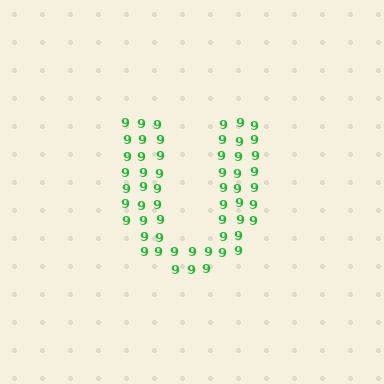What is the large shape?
The large shape is the letter U.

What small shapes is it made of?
It is made of small digit 9's.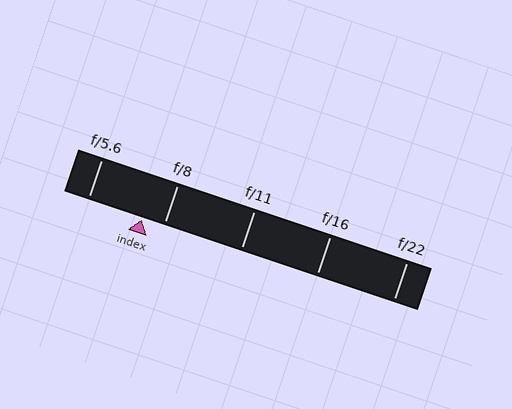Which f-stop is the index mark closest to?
The index mark is closest to f/8.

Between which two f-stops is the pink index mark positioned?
The index mark is between f/5.6 and f/8.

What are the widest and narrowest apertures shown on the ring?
The widest aperture shown is f/5.6 and the narrowest is f/22.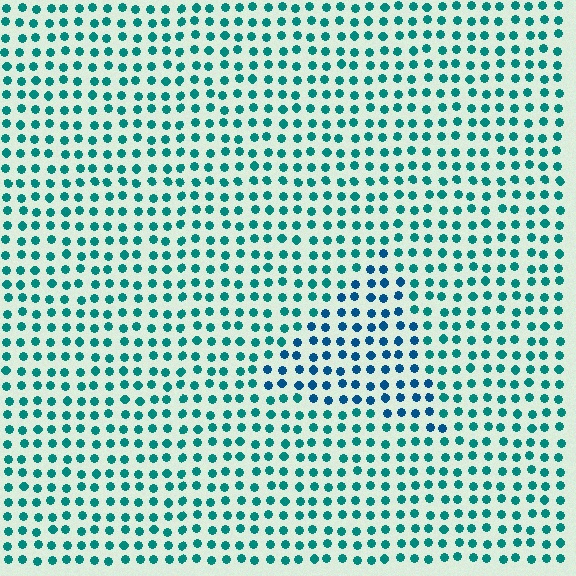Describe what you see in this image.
The image is filled with small teal elements in a uniform arrangement. A triangle-shaped region is visible where the elements are tinted to a slightly different hue, forming a subtle color boundary.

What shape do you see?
I see a triangle.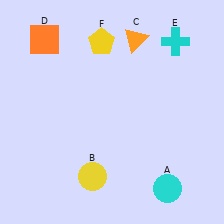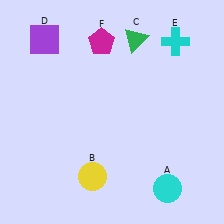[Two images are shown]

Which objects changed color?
C changed from orange to green. D changed from orange to purple. F changed from yellow to magenta.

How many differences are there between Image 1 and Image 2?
There are 3 differences between the two images.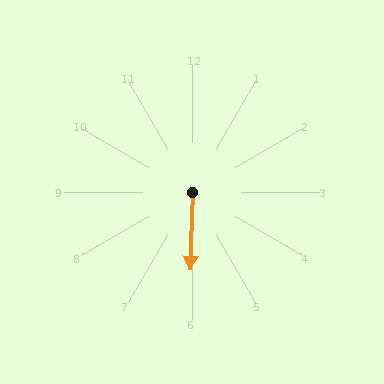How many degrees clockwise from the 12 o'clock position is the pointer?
Approximately 182 degrees.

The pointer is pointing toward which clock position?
Roughly 6 o'clock.